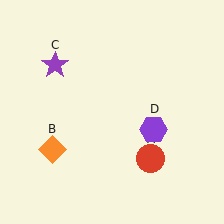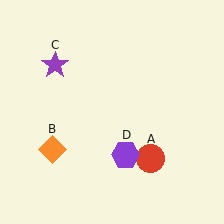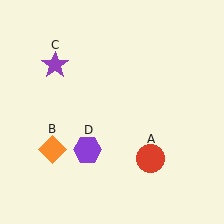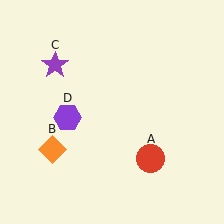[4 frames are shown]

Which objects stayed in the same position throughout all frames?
Red circle (object A) and orange diamond (object B) and purple star (object C) remained stationary.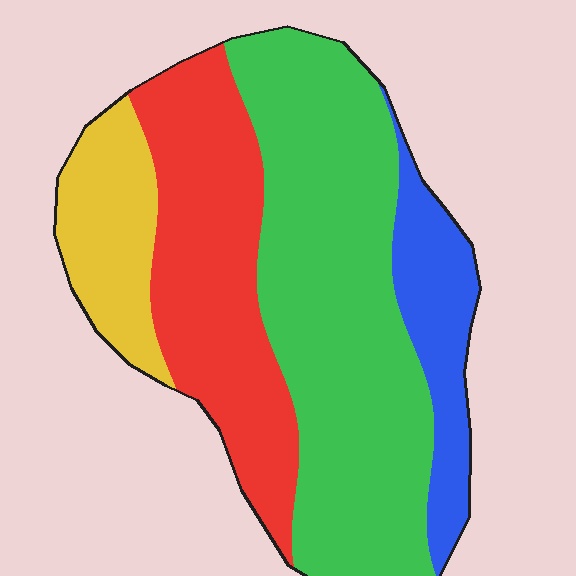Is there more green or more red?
Green.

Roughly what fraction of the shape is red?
Red takes up about one quarter (1/4) of the shape.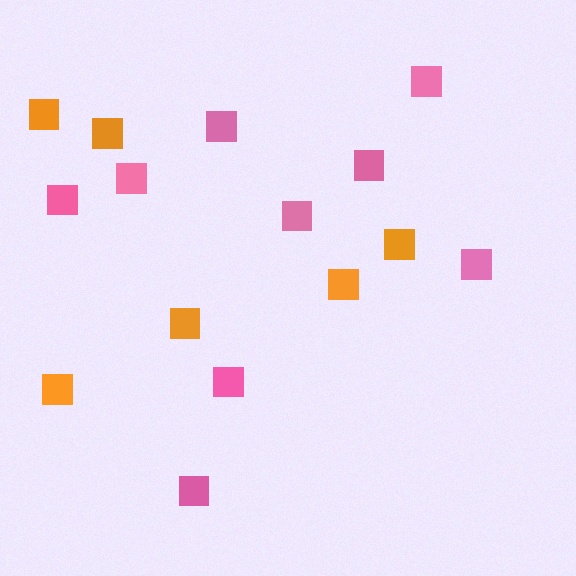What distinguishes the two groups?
There are 2 groups: one group of orange squares (6) and one group of pink squares (9).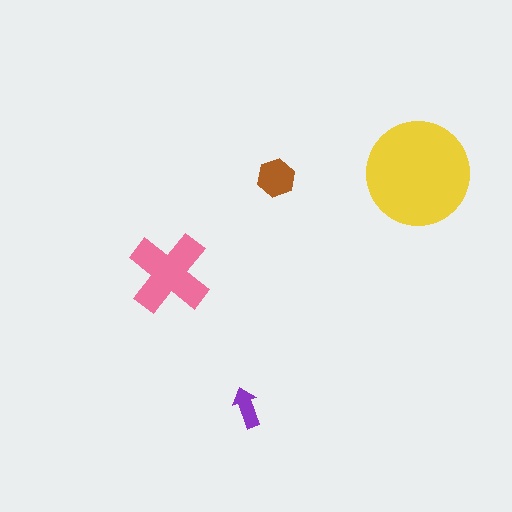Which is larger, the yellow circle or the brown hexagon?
The yellow circle.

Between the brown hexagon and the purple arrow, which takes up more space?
The brown hexagon.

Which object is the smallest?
The purple arrow.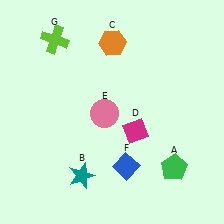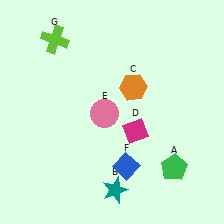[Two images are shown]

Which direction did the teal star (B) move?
The teal star (B) moved right.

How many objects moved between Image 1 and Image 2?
2 objects moved between the two images.